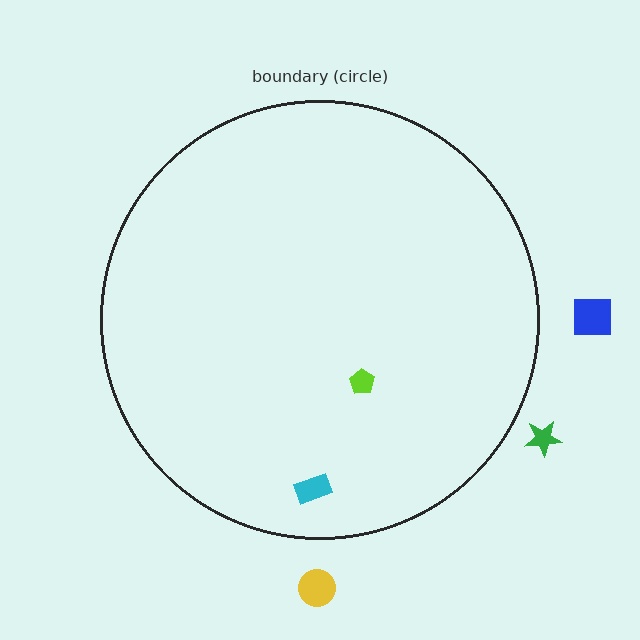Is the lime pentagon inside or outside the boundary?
Inside.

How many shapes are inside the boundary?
2 inside, 3 outside.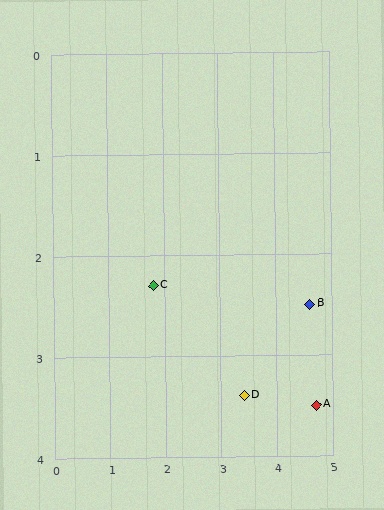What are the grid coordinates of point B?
Point B is at approximately (4.6, 2.5).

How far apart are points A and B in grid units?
Points A and B are about 1.0 grid units apart.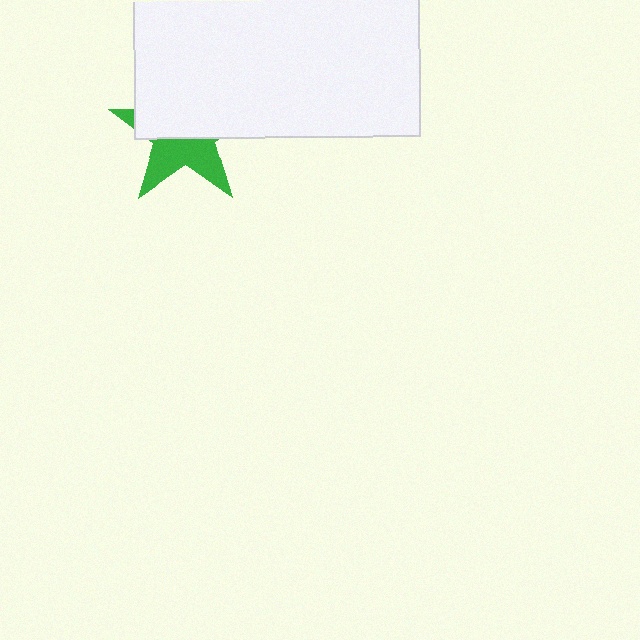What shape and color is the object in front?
The object in front is a white rectangle.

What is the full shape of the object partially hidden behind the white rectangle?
The partially hidden object is a green star.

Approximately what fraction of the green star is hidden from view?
Roughly 56% of the green star is hidden behind the white rectangle.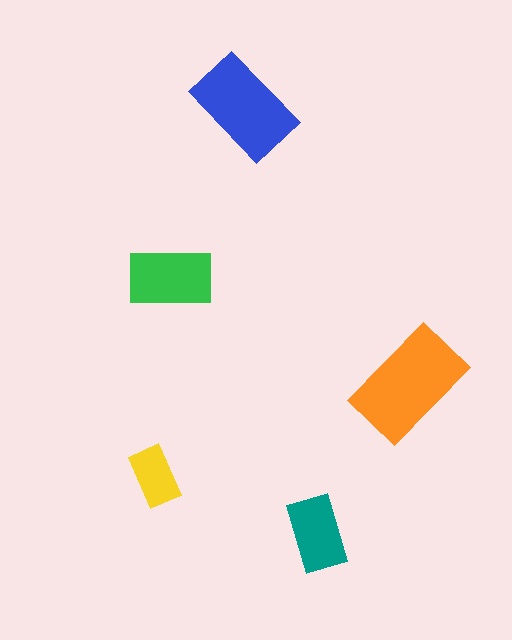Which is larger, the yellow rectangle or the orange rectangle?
The orange one.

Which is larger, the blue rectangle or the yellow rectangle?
The blue one.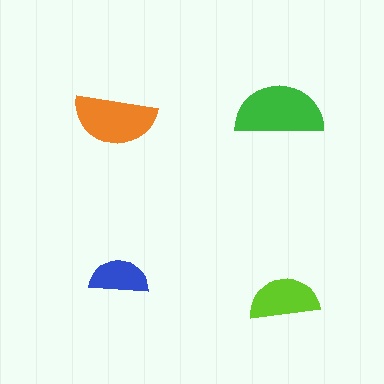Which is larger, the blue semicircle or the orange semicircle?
The orange one.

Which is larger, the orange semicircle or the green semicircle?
The green one.